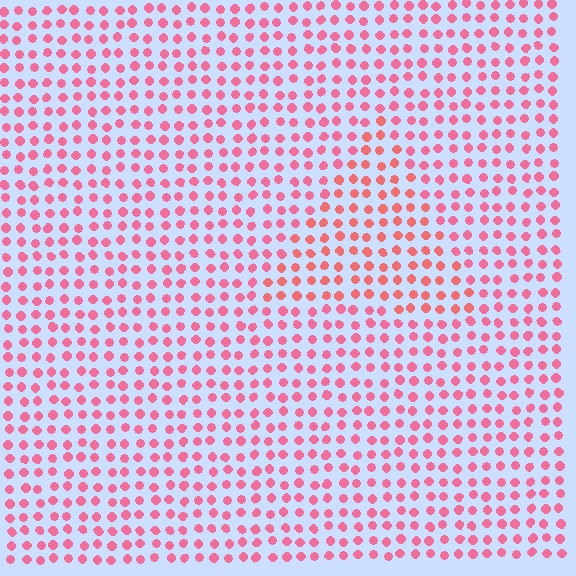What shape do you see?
I see a triangle.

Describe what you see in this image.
The image is filled with small pink elements in a uniform arrangement. A triangle-shaped region is visible where the elements are tinted to a slightly different hue, forming a subtle color boundary.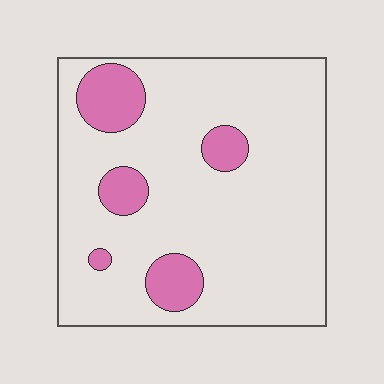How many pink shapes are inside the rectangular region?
5.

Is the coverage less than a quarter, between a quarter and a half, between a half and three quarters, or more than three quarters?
Less than a quarter.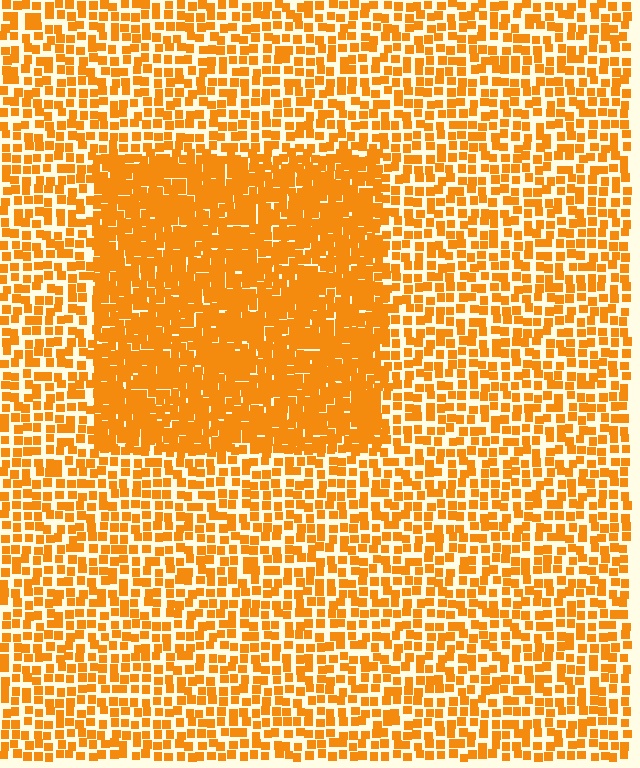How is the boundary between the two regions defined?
The boundary is defined by a change in element density (approximately 1.9x ratio). All elements are the same color, size, and shape.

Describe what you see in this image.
The image contains small orange elements arranged at two different densities. A rectangle-shaped region is visible where the elements are more densely packed than the surrounding area.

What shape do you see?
I see a rectangle.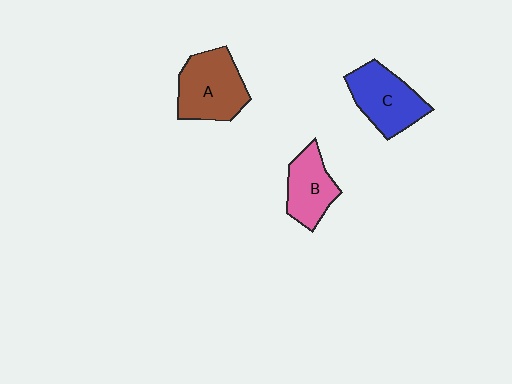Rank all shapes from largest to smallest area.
From largest to smallest: A (brown), C (blue), B (pink).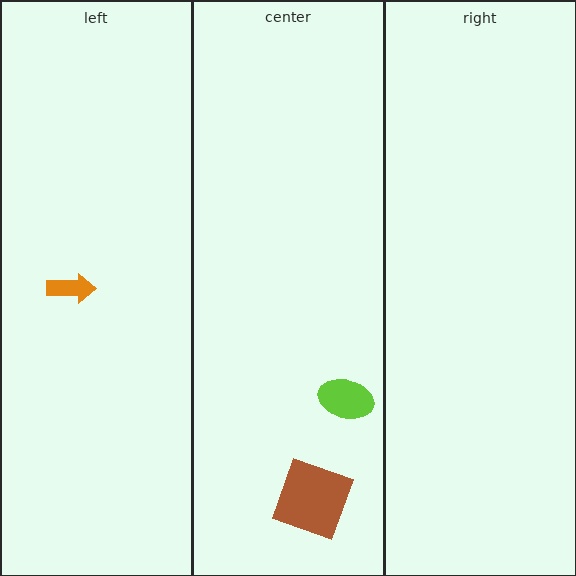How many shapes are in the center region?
2.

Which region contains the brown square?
The center region.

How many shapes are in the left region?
1.